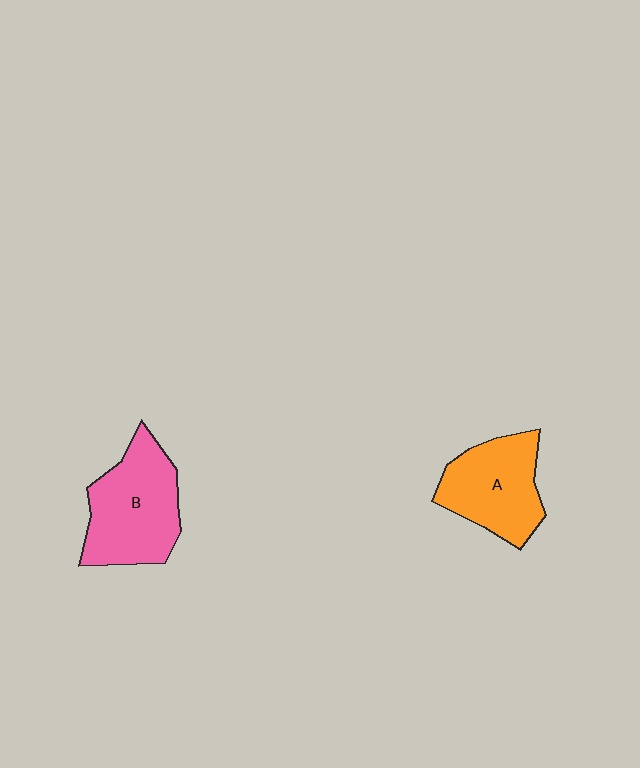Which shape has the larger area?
Shape B (pink).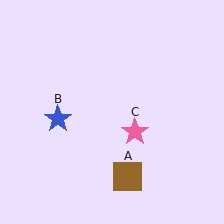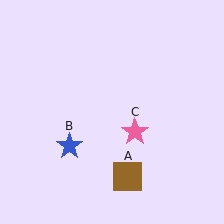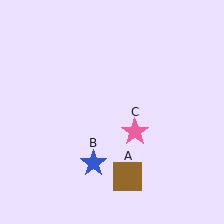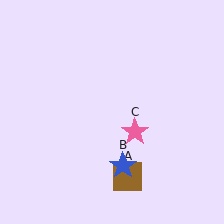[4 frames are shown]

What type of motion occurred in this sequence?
The blue star (object B) rotated counterclockwise around the center of the scene.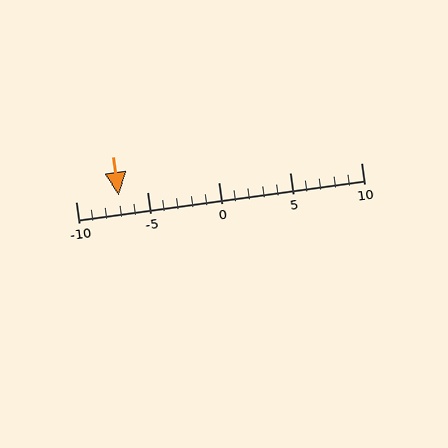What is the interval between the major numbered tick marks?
The major tick marks are spaced 5 units apart.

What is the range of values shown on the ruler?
The ruler shows values from -10 to 10.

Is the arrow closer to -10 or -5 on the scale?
The arrow is closer to -5.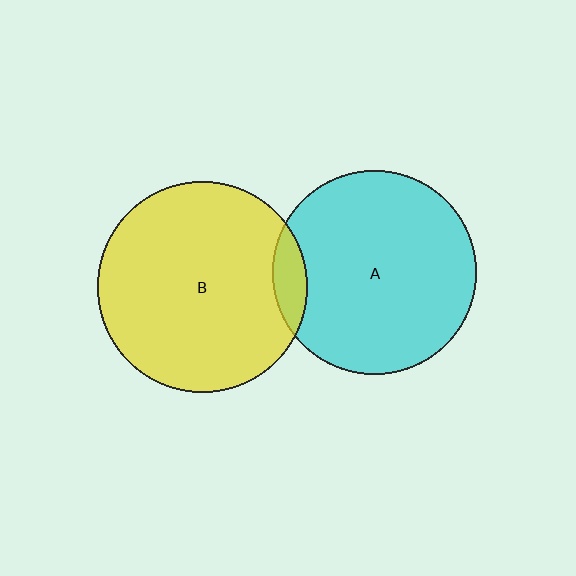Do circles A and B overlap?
Yes.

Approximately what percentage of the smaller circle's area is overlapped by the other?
Approximately 10%.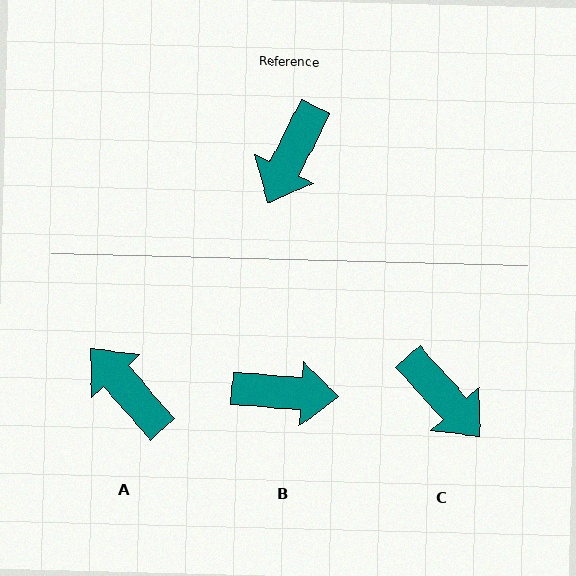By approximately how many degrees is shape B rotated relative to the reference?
Approximately 112 degrees counter-clockwise.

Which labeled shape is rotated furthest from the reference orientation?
A, about 112 degrees away.